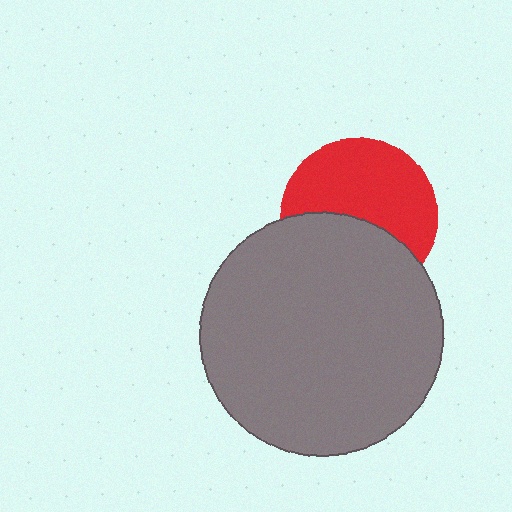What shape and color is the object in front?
The object in front is a gray circle.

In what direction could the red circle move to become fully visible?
The red circle could move up. That would shift it out from behind the gray circle entirely.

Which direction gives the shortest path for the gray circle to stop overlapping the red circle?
Moving down gives the shortest separation.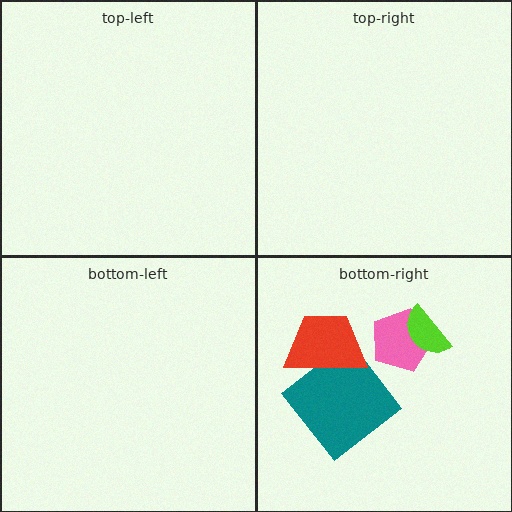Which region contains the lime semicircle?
The bottom-right region.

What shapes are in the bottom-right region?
The teal diamond, the pink pentagon, the red trapezoid, the lime semicircle.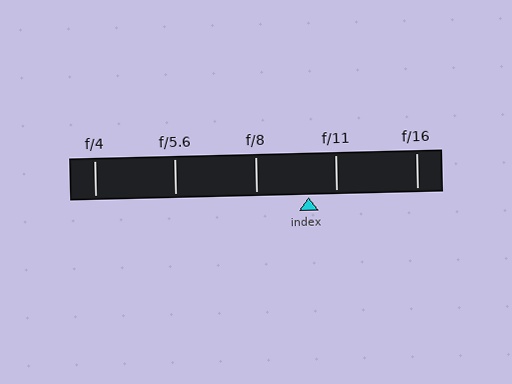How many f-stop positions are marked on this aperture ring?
There are 5 f-stop positions marked.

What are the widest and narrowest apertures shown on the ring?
The widest aperture shown is f/4 and the narrowest is f/16.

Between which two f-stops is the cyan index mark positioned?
The index mark is between f/8 and f/11.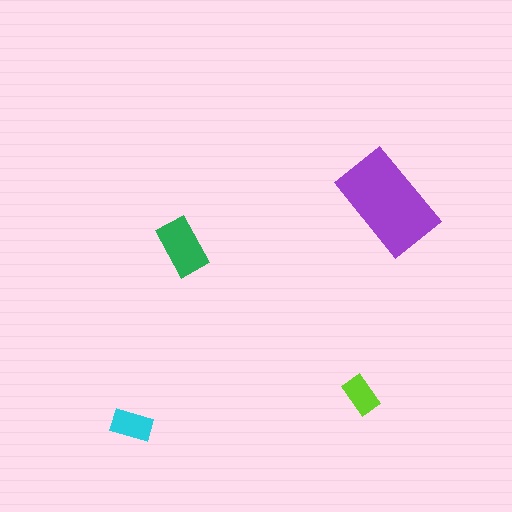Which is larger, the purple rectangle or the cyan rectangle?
The purple one.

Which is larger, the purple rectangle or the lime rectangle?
The purple one.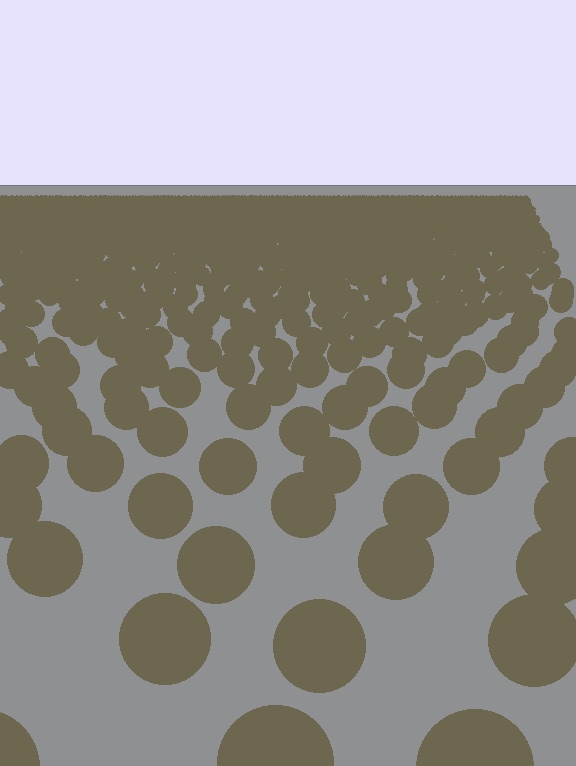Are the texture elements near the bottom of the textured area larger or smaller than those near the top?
Larger. Near the bottom, elements are closer to the viewer and appear at a bigger on-screen size.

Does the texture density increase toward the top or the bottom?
Density increases toward the top.